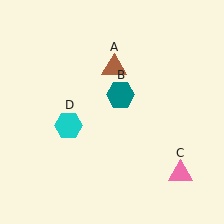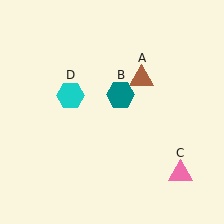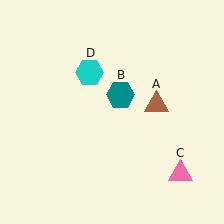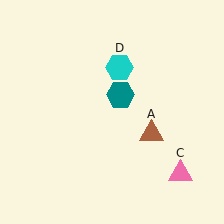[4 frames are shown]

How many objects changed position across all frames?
2 objects changed position: brown triangle (object A), cyan hexagon (object D).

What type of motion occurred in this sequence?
The brown triangle (object A), cyan hexagon (object D) rotated clockwise around the center of the scene.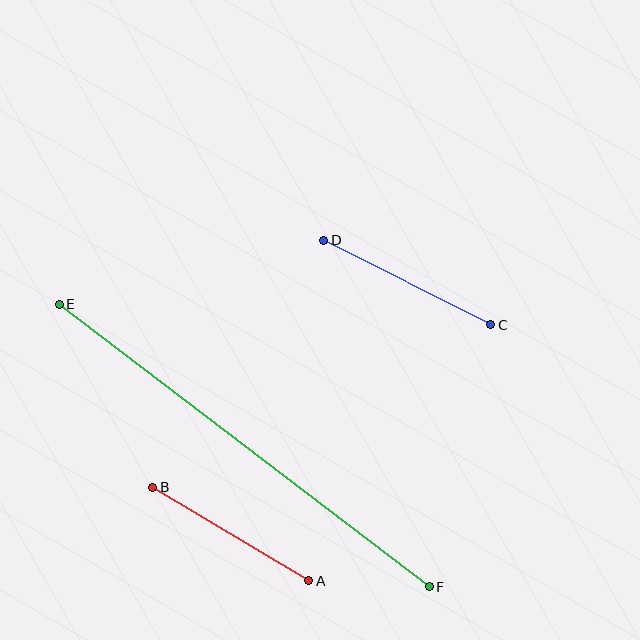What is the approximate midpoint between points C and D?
The midpoint is at approximately (407, 282) pixels.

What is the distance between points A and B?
The distance is approximately 182 pixels.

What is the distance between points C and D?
The distance is approximately 187 pixels.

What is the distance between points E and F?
The distance is approximately 466 pixels.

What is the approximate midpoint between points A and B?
The midpoint is at approximately (231, 534) pixels.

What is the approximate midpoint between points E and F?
The midpoint is at approximately (244, 445) pixels.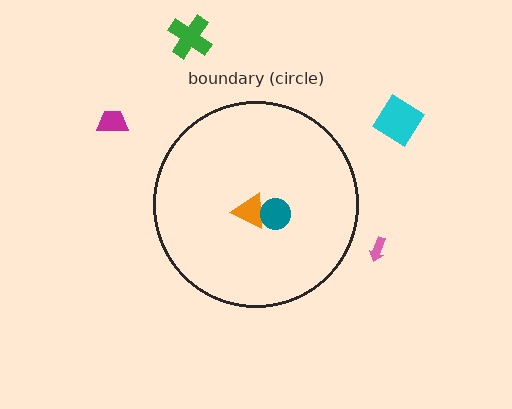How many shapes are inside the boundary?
2 inside, 4 outside.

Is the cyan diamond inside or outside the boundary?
Outside.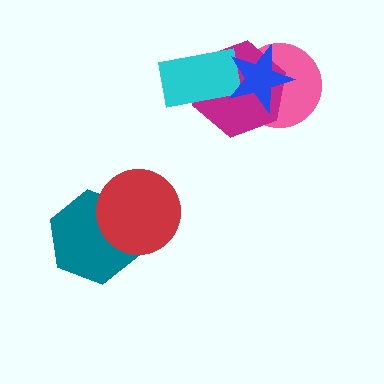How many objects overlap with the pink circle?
2 objects overlap with the pink circle.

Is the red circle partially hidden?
No, no other shape covers it.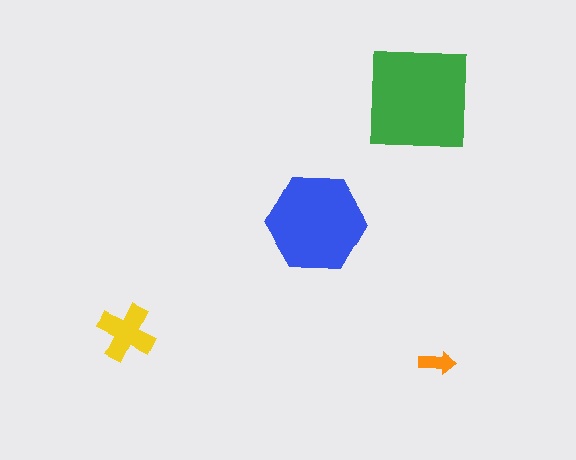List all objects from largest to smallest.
The green square, the blue hexagon, the yellow cross, the orange arrow.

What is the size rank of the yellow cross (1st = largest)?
3rd.